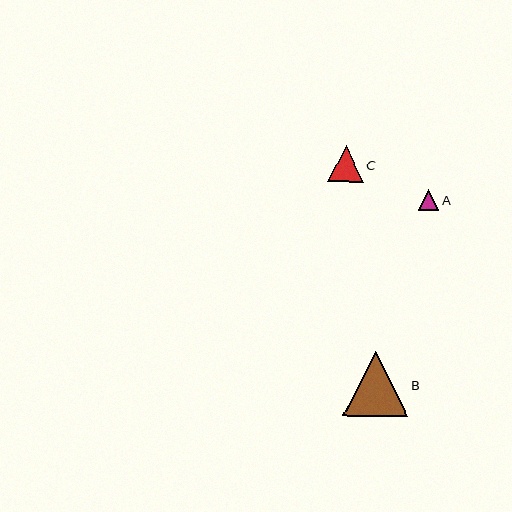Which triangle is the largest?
Triangle B is the largest with a size of approximately 65 pixels.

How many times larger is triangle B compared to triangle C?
Triangle B is approximately 1.8 times the size of triangle C.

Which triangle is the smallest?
Triangle A is the smallest with a size of approximately 20 pixels.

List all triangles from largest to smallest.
From largest to smallest: B, C, A.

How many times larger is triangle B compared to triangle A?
Triangle B is approximately 3.2 times the size of triangle A.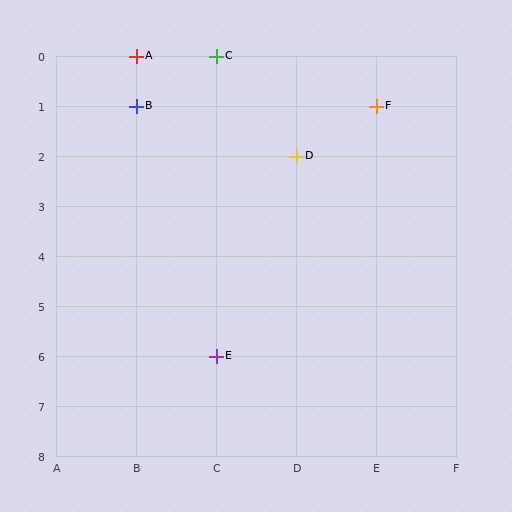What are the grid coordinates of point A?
Point A is at grid coordinates (B, 0).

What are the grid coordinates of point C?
Point C is at grid coordinates (C, 0).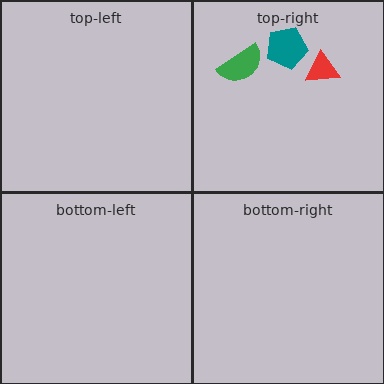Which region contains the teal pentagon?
The top-right region.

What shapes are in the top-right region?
The teal pentagon, the red triangle, the green semicircle.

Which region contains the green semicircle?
The top-right region.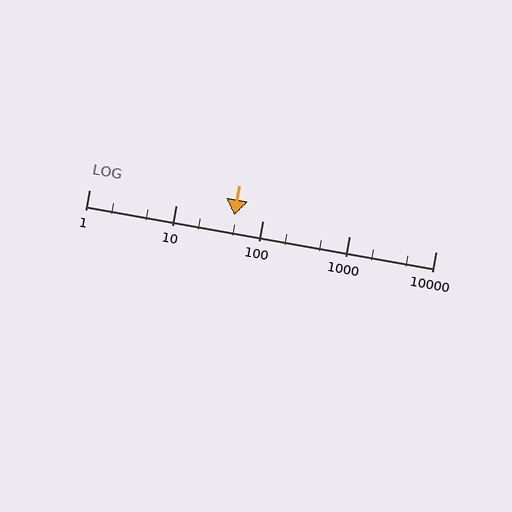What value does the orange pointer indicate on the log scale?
The pointer indicates approximately 48.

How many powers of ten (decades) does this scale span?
The scale spans 4 decades, from 1 to 10000.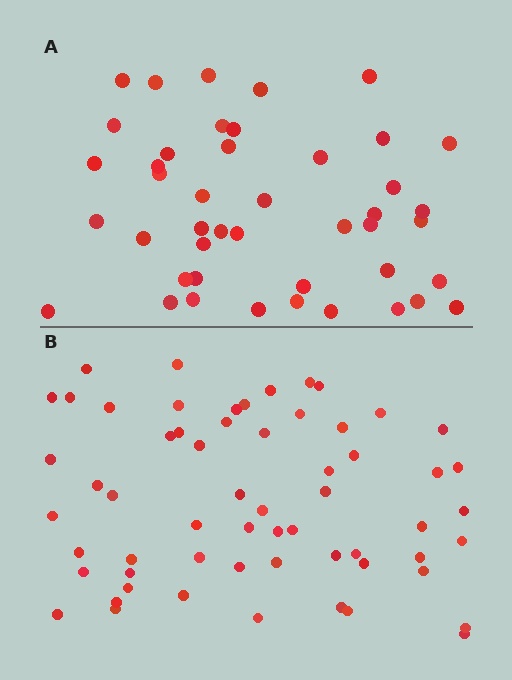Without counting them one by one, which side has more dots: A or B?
Region B (the bottom region) has more dots.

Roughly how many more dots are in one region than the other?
Region B has approximately 15 more dots than region A.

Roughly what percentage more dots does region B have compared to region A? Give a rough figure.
About 35% more.